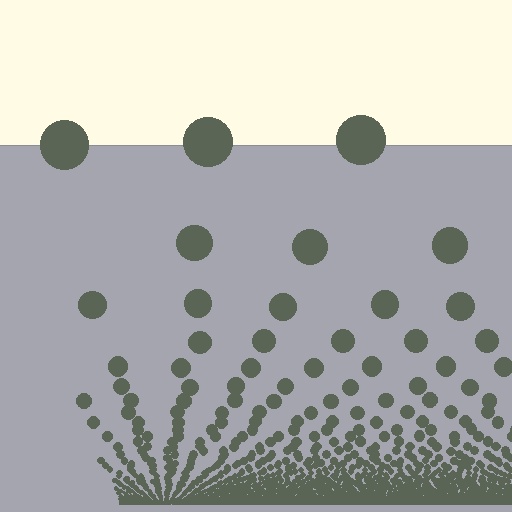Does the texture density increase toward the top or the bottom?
Density increases toward the bottom.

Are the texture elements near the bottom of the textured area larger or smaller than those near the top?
Smaller. The gradient is inverted — elements near the bottom are smaller and denser.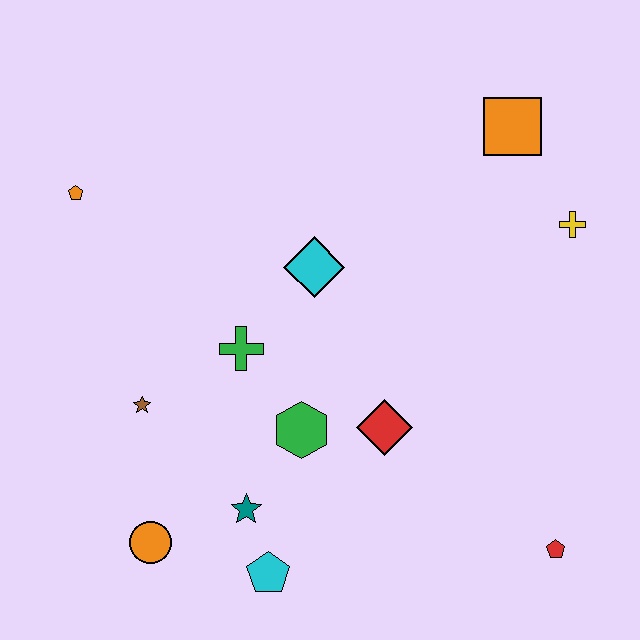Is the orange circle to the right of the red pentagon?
No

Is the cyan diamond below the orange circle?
No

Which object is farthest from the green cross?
The red pentagon is farthest from the green cross.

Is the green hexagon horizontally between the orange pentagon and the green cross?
No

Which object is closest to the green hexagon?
The red diamond is closest to the green hexagon.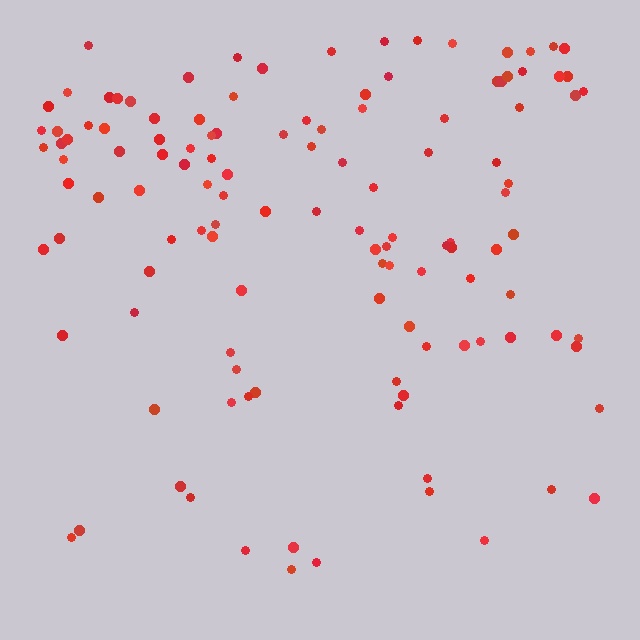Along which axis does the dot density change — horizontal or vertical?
Vertical.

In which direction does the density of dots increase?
From bottom to top, with the top side densest.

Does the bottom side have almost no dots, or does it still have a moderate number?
Still a moderate number, just noticeably fewer than the top.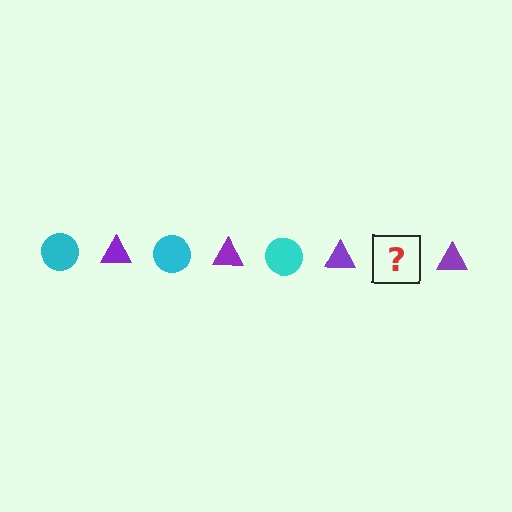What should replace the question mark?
The question mark should be replaced with a cyan circle.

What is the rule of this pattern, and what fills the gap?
The rule is that the pattern alternates between cyan circle and purple triangle. The gap should be filled with a cyan circle.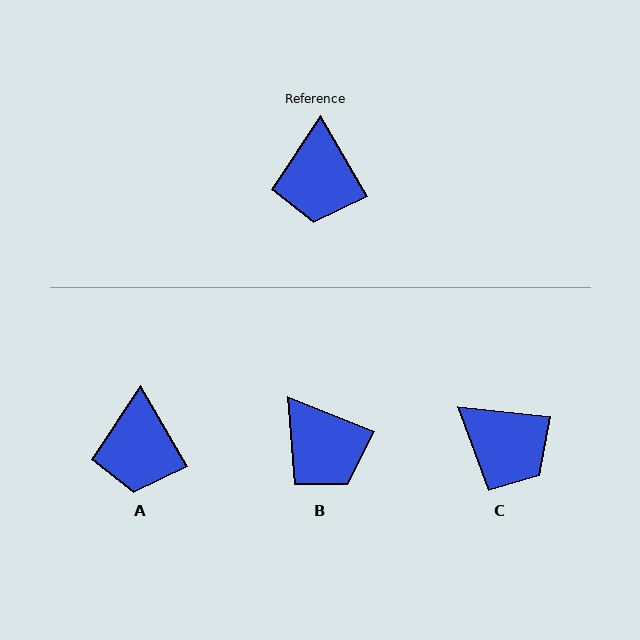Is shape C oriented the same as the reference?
No, it is off by about 54 degrees.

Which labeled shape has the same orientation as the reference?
A.